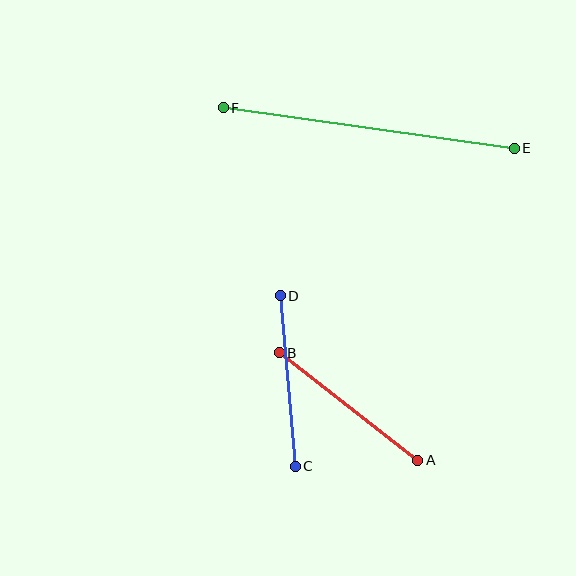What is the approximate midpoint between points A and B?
The midpoint is at approximately (348, 406) pixels.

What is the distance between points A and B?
The distance is approximately 175 pixels.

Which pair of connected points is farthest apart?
Points E and F are farthest apart.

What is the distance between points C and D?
The distance is approximately 171 pixels.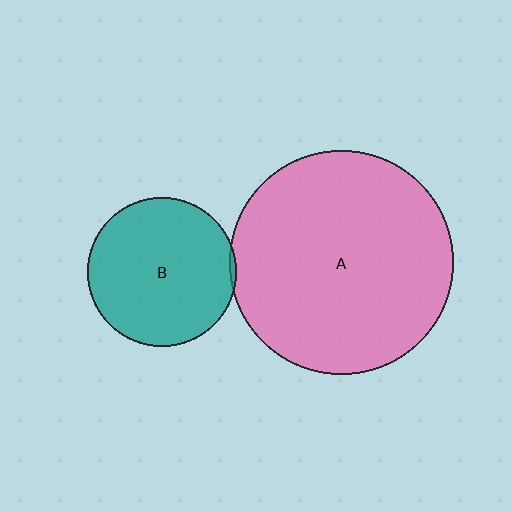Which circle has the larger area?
Circle A (pink).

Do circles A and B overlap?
Yes.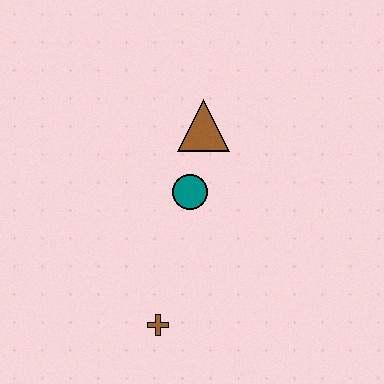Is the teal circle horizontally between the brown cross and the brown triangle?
Yes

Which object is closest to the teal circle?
The brown triangle is closest to the teal circle.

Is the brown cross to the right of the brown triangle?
No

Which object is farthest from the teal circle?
The brown cross is farthest from the teal circle.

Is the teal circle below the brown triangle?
Yes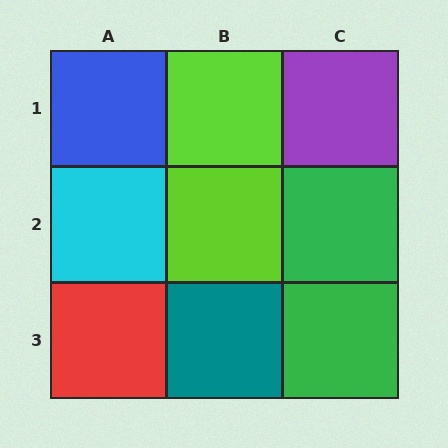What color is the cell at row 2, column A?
Cyan.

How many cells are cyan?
1 cell is cyan.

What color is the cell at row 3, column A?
Red.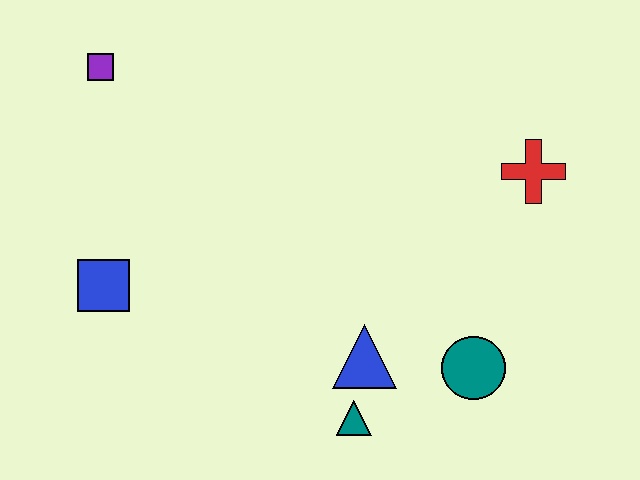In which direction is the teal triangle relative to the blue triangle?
The teal triangle is below the blue triangle.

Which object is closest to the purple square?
The blue square is closest to the purple square.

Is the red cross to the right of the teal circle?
Yes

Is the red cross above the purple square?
No